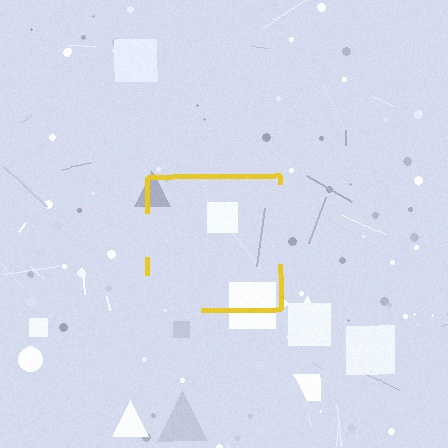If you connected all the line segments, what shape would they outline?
They would outline a square.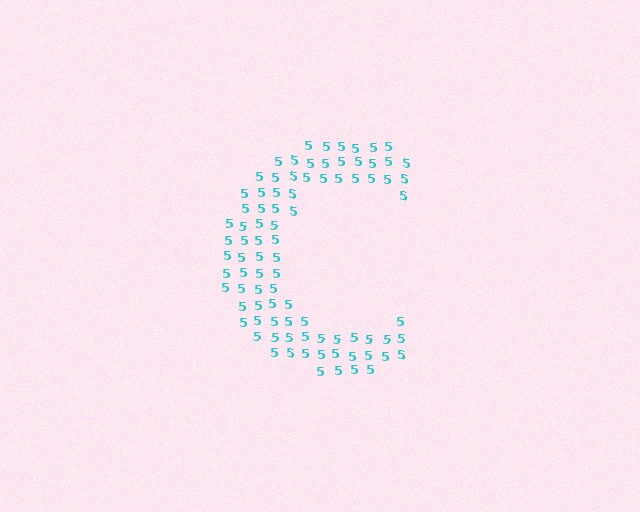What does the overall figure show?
The overall figure shows the letter C.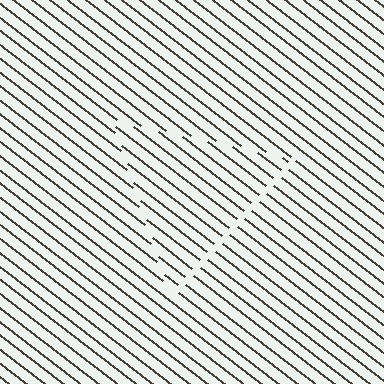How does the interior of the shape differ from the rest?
The interior of the shape contains the same grating, shifted by half a period — the contour is defined by the phase discontinuity where line-ends from the inner and outer gratings abut.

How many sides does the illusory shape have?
3 sides — the line-ends trace a triangle.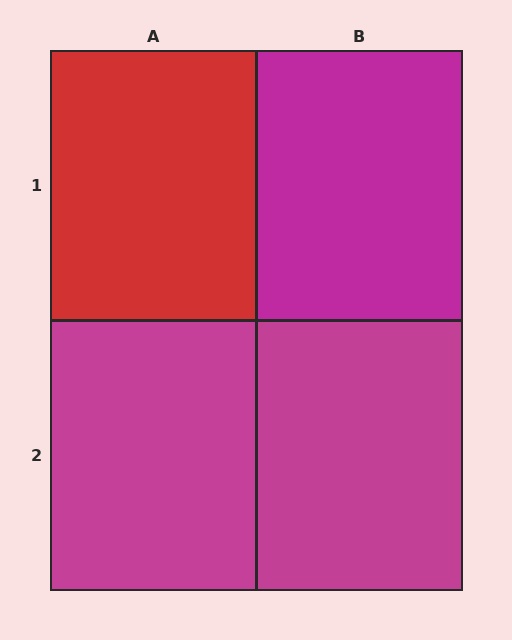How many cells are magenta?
3 cells are magenta.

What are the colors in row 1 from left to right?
Red, magenta.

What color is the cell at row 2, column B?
Magenta.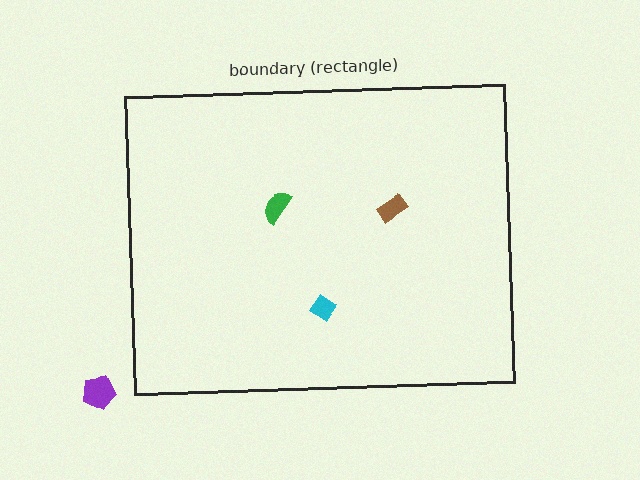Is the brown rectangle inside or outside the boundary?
Inside.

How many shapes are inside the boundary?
3 inside, 1 outside.